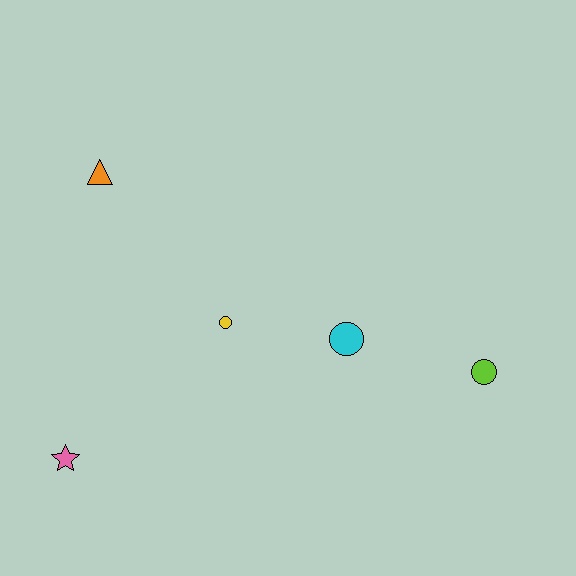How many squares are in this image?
There are no squares.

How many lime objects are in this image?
There is 1 lime object.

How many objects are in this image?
There are 5 objects.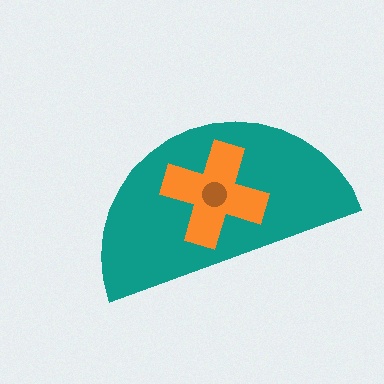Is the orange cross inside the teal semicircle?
Yes.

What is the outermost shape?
The teal semicircle.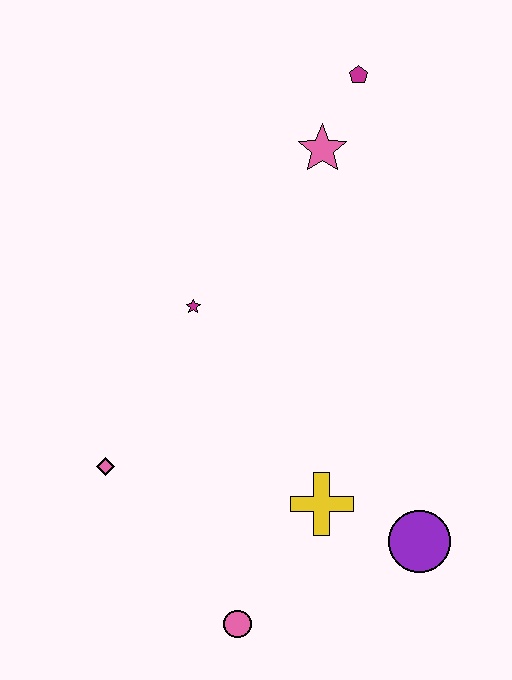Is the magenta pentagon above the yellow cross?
Yes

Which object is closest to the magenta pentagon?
The pink star is closest to the magenta pentagon.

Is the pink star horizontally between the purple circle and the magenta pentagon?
No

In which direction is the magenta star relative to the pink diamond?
The magenta star is above the pink diamond.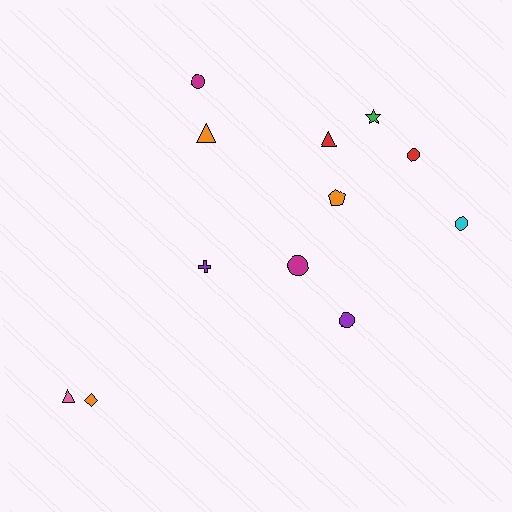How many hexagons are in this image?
There are no hexagons.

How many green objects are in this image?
There is 1 green object.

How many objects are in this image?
There are 12 objects.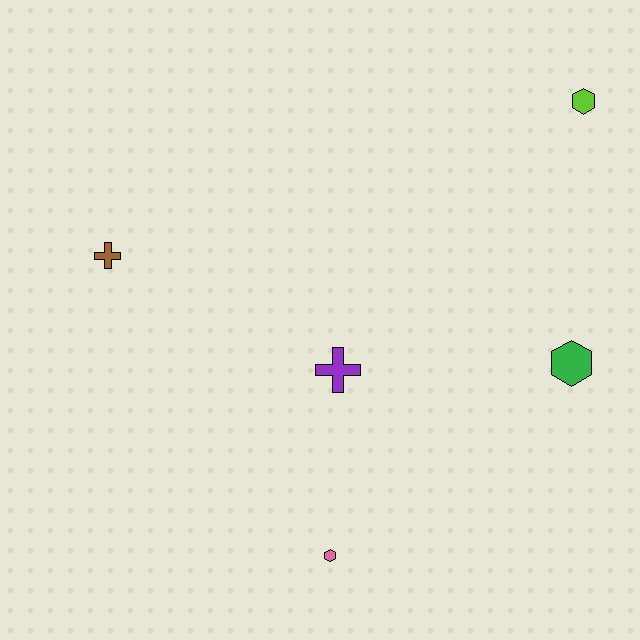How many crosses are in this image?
There are 2 crosses.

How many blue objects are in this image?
There are no blue objects.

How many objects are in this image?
There are 5 objects.